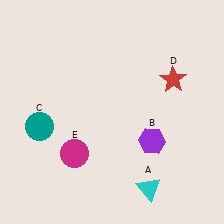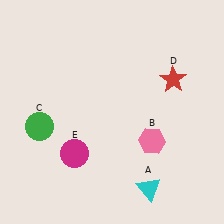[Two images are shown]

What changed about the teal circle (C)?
In Image 1, C is teal. In Image 2, it changed to green.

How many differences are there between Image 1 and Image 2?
There are 2 differences between the two images.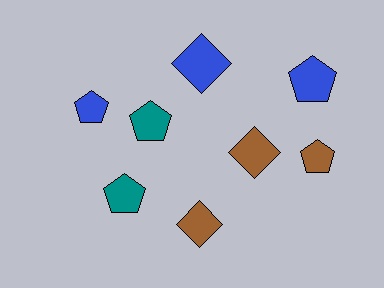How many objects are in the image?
There are 8 objects.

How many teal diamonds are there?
There are no teal diamonds.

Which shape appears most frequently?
Pentagon, with 5 objects.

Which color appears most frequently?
Blue, with 3 objects.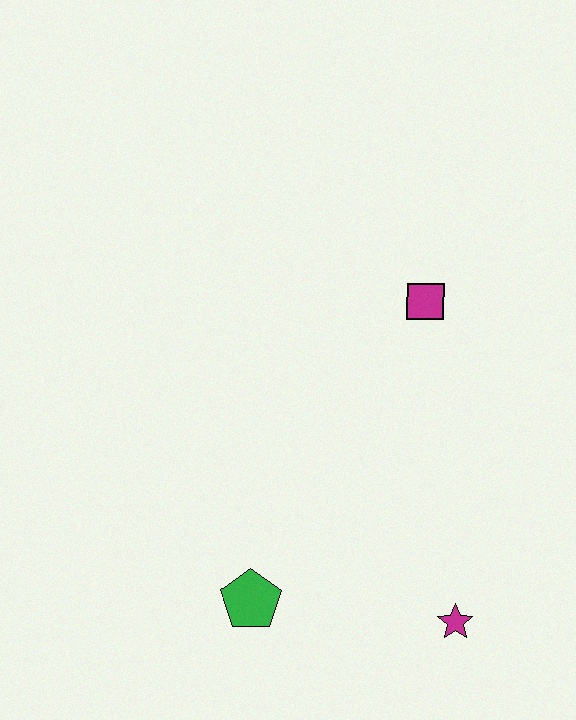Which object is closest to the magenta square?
The magenta star is closest to the magenta square.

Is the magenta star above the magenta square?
No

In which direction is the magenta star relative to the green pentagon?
The magenta star is to the right of the green pentagon.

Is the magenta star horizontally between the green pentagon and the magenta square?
No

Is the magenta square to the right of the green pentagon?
Yes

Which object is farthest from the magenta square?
The green pentagon is farthest from the magenta square.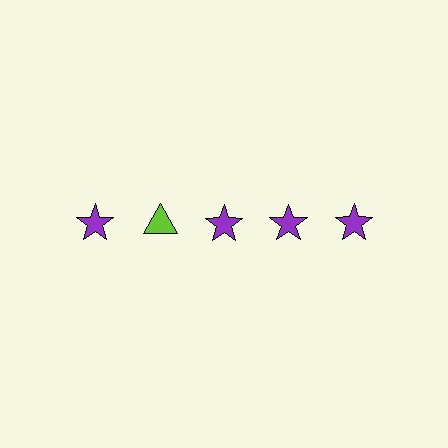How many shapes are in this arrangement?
There are 5 shapes arranged in a grid pattern.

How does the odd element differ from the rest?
It differs in both color (lime instead of purple) and shape (triangle instead of star).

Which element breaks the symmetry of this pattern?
The lime triangle in the top row, second from left column breaks the symmetry. All other shapes are purple stars.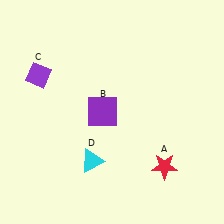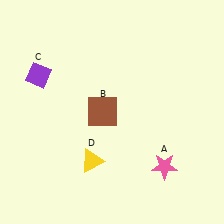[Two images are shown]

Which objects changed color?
A changed from red to pink. B changed from purple to brown. D changed from cyan to yellow.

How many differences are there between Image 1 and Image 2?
There are 3 differences between the two images.